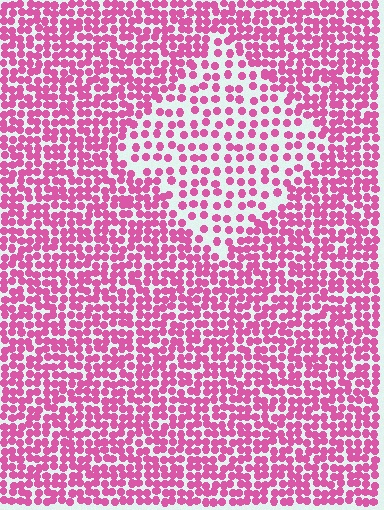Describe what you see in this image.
The image contains small pink elements arranged at two different densities. A diamond-shaped region is visible where the elements are less densely packed than the surrounding area.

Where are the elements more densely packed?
The elements are more densely packed outside the diamond boundary.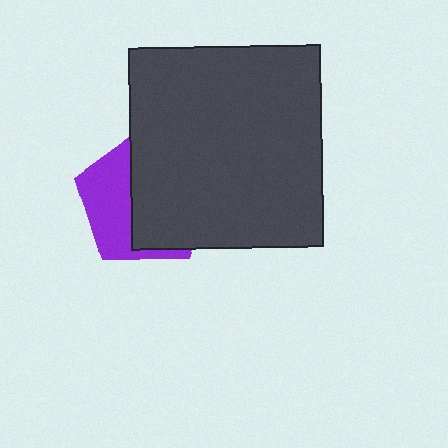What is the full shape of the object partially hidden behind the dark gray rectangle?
The partially hidden object is a purple pentagon.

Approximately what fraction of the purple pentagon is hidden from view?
Roughly 60% of the purple pentagon is hidden behind the dark gray rectangle.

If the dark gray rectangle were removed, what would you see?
You would see the complete purple pentagon.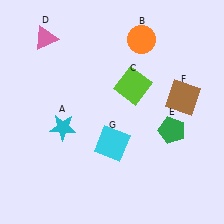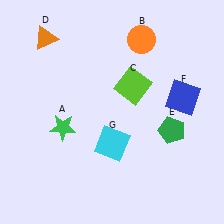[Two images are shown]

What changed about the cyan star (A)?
In Image 1, A is cyan. In Image 2, it changed to green.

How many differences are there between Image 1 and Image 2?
There are 3 differences between the two images.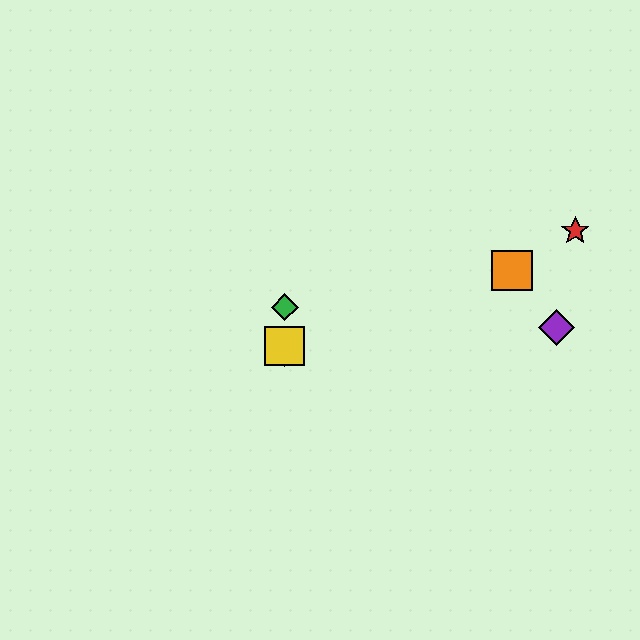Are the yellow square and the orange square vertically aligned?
No, the yellow square is at x≈285 and the orange square is at x≈512.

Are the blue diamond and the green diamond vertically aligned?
Yes, both are at x≈285.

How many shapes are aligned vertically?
3 shapes (the blue diamond, the green diamond, the yellow square) are aligned vertically.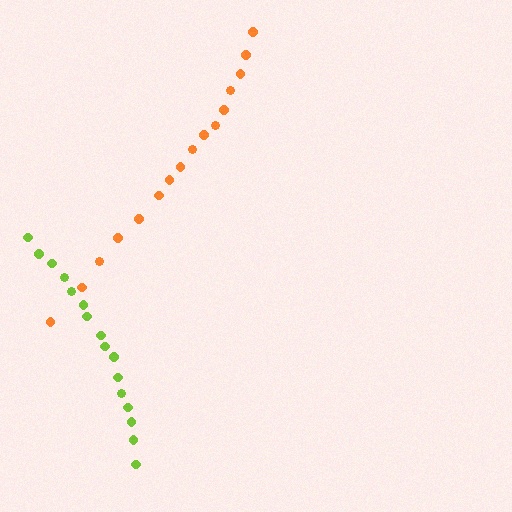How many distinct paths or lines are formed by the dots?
There are 2 distinct paths.